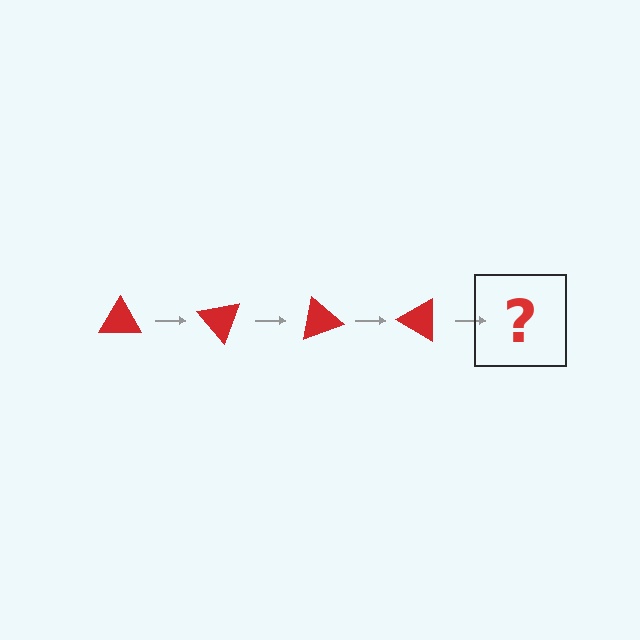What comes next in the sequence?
The next element should be a red triangle rotated 200 degrees.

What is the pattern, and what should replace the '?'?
The pattern is that the triangle rotates 50 degrees each step. The '?' should be a red triangle rotated 200 degrees.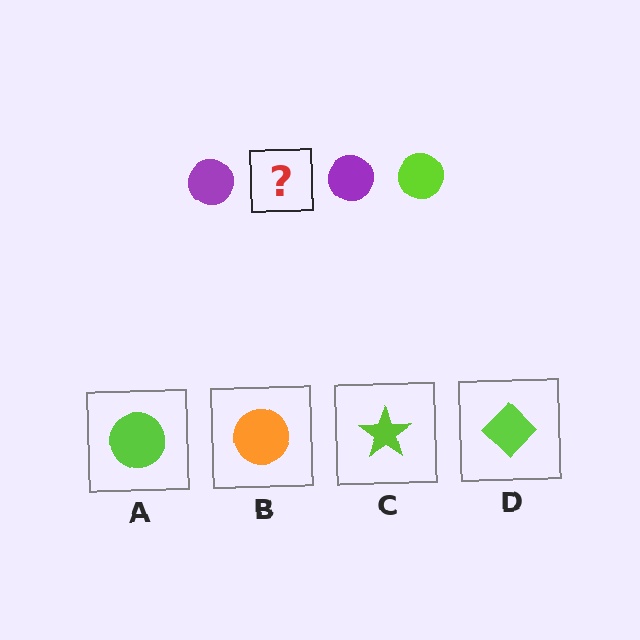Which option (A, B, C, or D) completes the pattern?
A.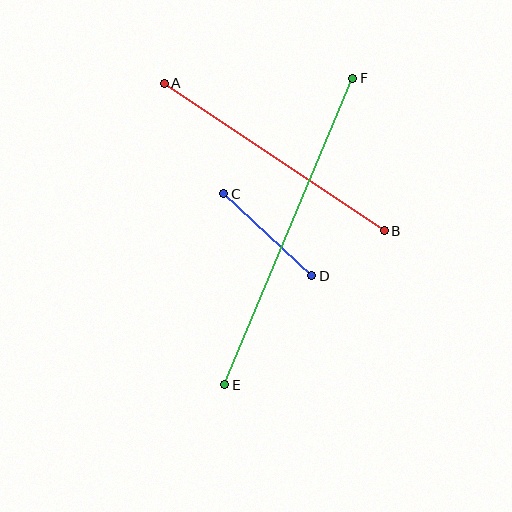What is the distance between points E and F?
The distance is approximately 332 pixels.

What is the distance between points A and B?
The distance is approximately 265 pixels.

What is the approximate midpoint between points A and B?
The midpoint is at approximately (274, 157) pixels.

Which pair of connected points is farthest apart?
Points E and F are farthest apart.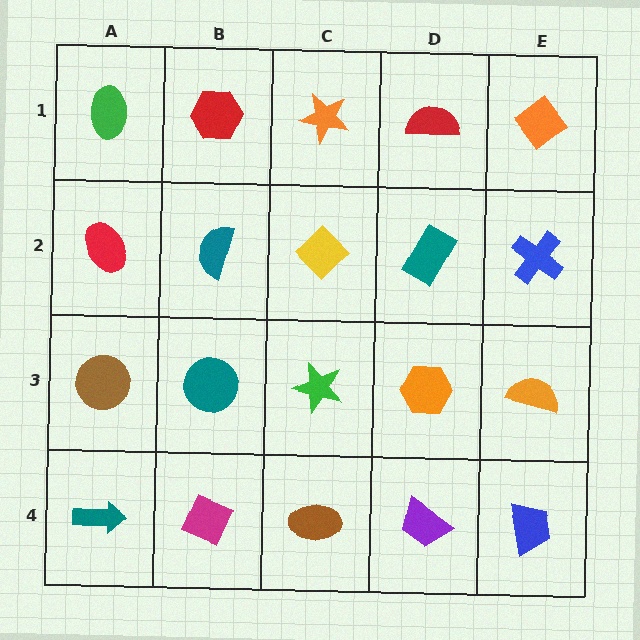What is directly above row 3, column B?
A teal semicircle.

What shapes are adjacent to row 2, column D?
A red semicircle (row 1, column D), an orange hexagon (row 3, column D), a yellow diamond (row 2, column C), a blue cross (row 2, column E).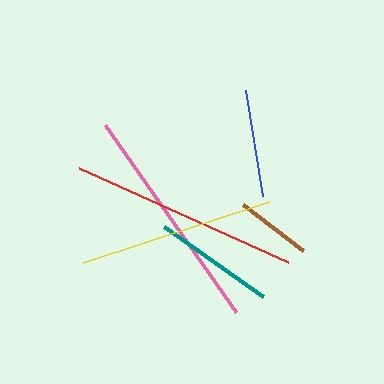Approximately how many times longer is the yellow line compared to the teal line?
The yellow line is approximately 1.6 times the length of the teal line.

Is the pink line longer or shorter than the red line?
The red line is longer than the pink line.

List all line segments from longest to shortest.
From longest to shortest: red, pink, yellow, teal, blue, brown.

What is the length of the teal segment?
The teal segment is approximately 122 pixels long.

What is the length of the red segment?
The red segment is approximately 229 pixels long.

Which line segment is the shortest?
The brown line is the shortest at approximately 75 pixels.